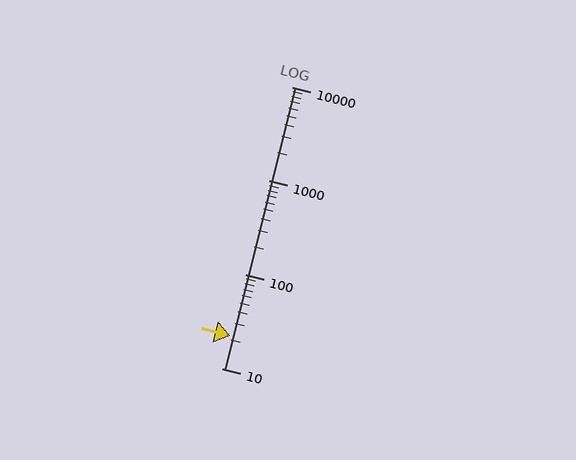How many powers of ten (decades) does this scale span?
The scale spans 3 decades, from 10 to 10000.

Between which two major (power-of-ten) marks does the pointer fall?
The pointer is between 10 and 100.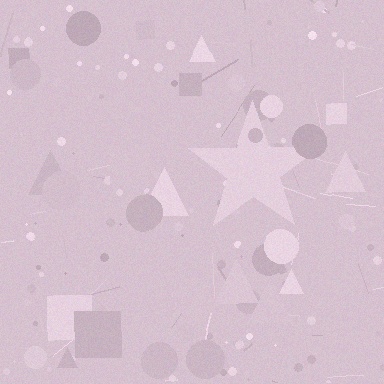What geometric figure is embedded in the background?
A star is embedded in the background.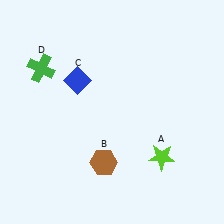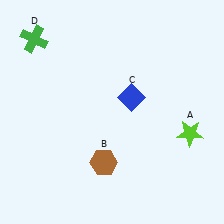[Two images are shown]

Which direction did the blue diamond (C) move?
The blue diamond (C) moved right.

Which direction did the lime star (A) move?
The lime star (A) moved right.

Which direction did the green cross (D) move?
The green cross (D) moved up.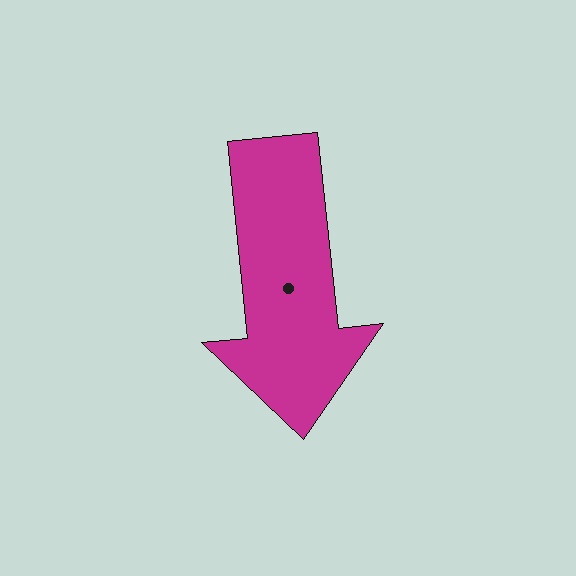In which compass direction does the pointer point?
South.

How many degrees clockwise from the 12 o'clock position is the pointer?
Approximately 174 degrees.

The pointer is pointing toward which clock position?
Roughly 6 o'clock.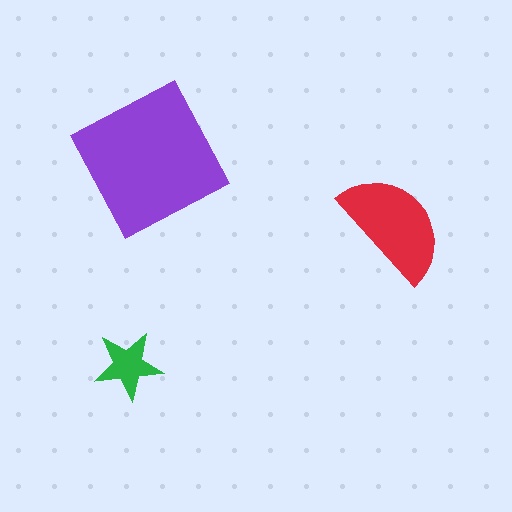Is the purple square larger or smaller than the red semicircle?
Larger.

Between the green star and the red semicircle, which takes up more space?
The red semicircle.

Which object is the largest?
The purple square.